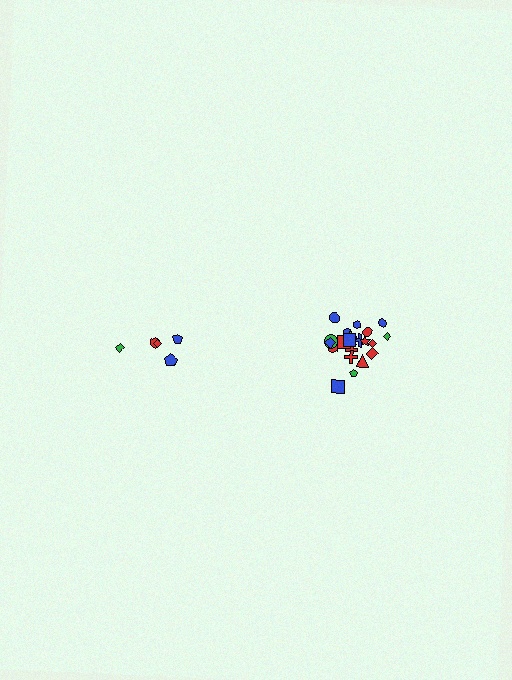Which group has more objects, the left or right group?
The right group.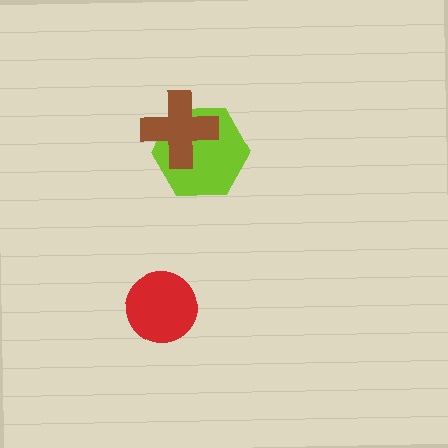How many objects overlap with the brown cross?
1 object overlaps with the brown cross.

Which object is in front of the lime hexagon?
The brown cross is in front of the lime hexagon.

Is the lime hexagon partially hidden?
Yes, it is partially covered by another shape.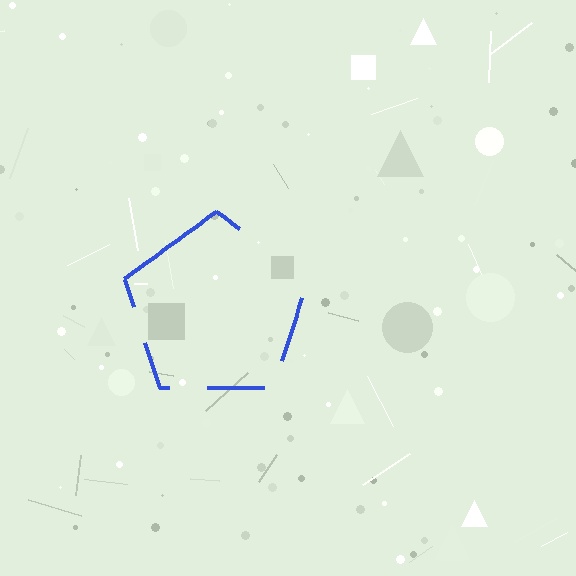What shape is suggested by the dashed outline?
The dashed outline suggests a pentagon.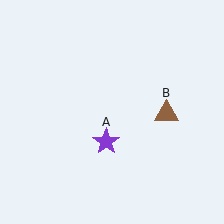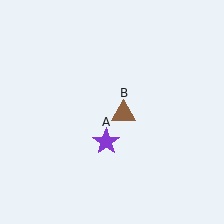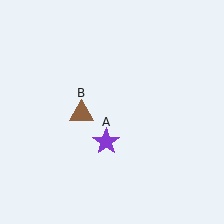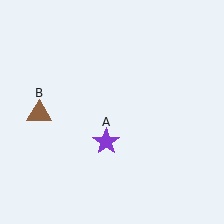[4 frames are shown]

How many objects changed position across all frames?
1 object changed position: brown triangle (object B).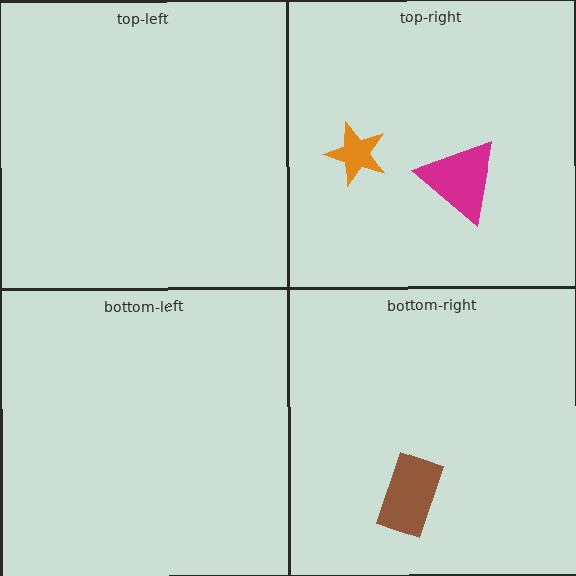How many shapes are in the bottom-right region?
1.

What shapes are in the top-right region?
The magenta triangle, the orange star.